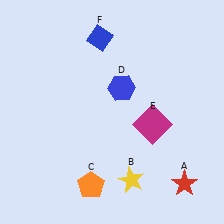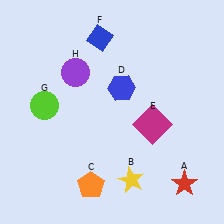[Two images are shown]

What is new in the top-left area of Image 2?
A purple circle (H) was added in the top-left area of Image 2.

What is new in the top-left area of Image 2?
A lime circle (G) was added in the top-left area of Image 2.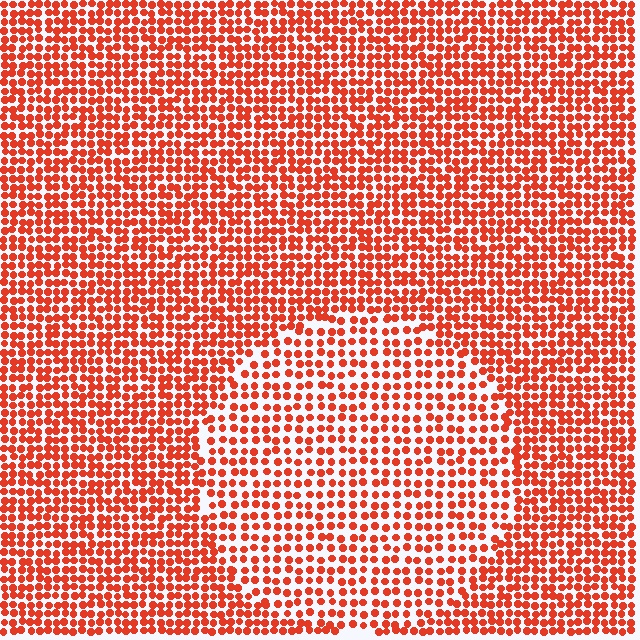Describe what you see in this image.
The image contains small red elements arranged at two different densities. A circle-shaped region is visible where the elements are less densely packed than the surrounding area.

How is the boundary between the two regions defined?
The boundary is defined by a change in element density (approximately 1.6x ratio). All elements are the same color, size, and shape.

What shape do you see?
I see a circle.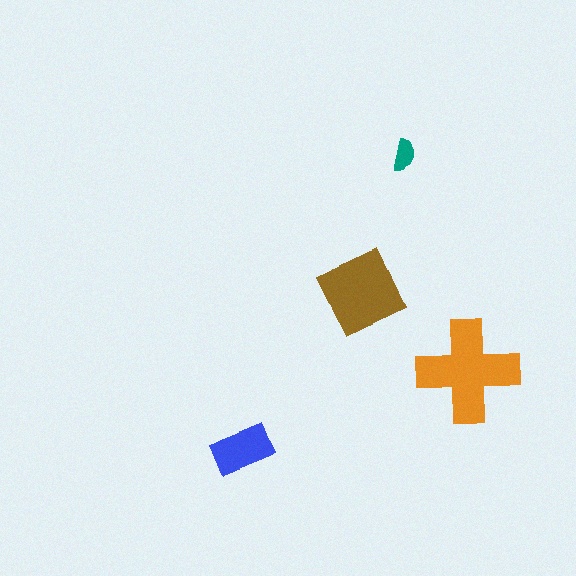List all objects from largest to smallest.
The orange cross, the brown diamond, the blue rectangle, the teal semicircle.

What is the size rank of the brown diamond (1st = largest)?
2nd.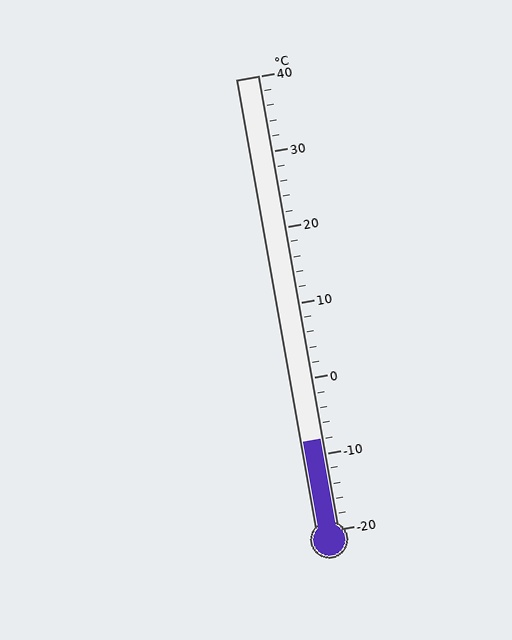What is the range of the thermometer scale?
The thermometer scale ranges from -20°C to 40°C.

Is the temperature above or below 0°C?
The temperature is below 0°C.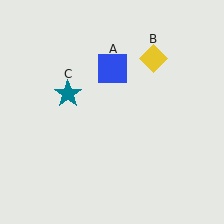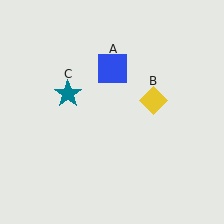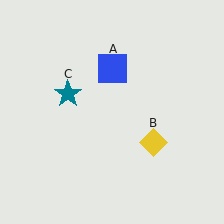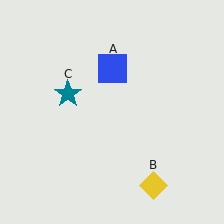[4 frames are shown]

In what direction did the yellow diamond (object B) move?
The yellow diamond (object B) moved down.